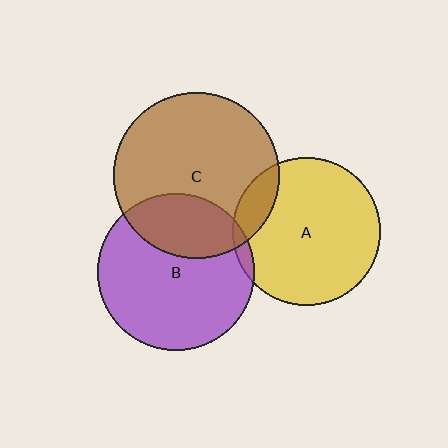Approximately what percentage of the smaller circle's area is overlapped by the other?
Approximately 30%.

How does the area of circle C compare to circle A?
Approximately 1.3 times.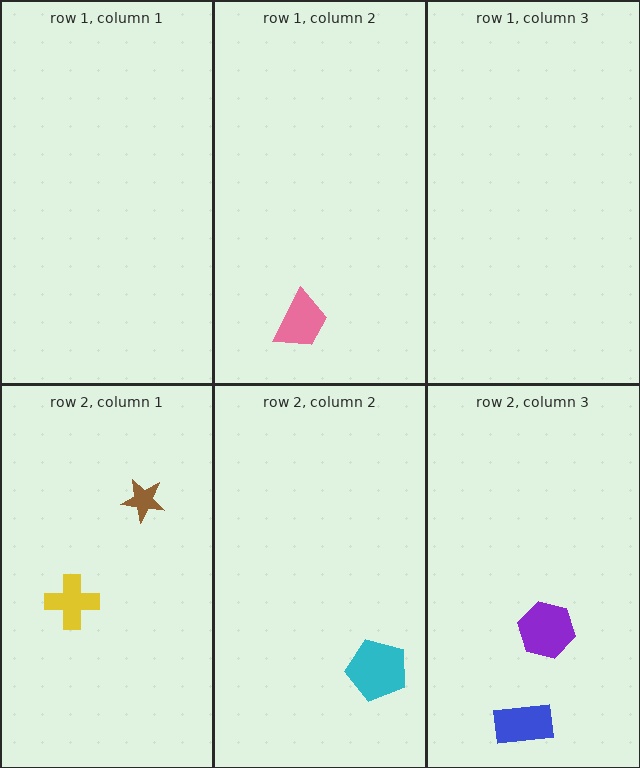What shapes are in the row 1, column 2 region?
The pink trapezoid.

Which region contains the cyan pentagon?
The row 2, column 2 region.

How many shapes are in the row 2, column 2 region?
1.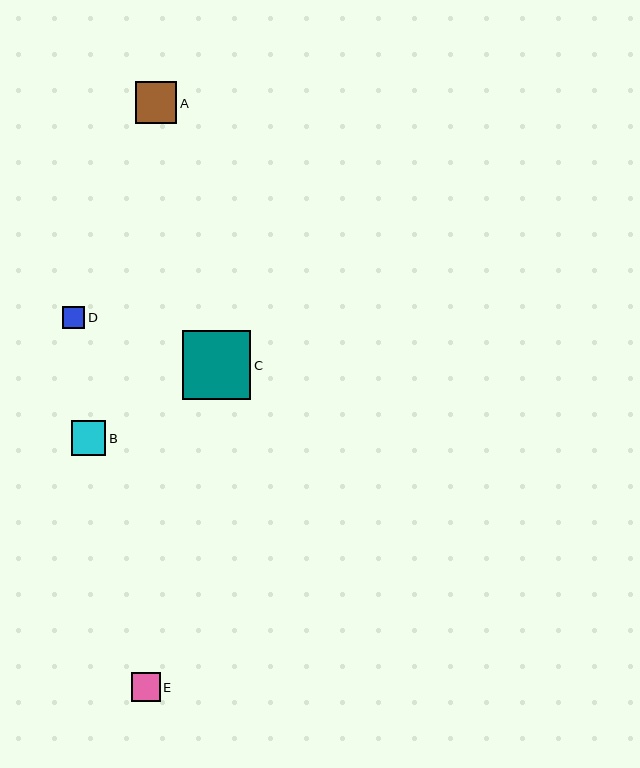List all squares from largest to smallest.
From largest to smallest: C, A, B, E, D.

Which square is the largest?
Square C is the largest with a size of approximately 68 pixels.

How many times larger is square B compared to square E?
Square B is approximately 1.2 times the size of square E.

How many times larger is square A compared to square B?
Square A is approximately 1.2 times the size of square B.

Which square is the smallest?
Square D is the smallest with a size of approximately 22 pixels.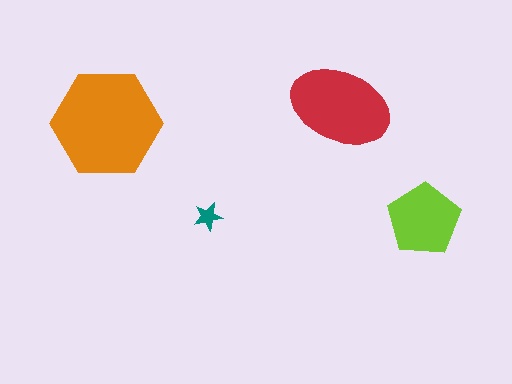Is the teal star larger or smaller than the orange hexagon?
Smaller.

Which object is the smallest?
The teal star.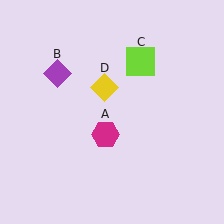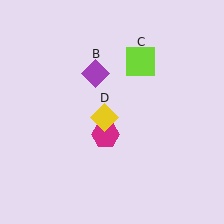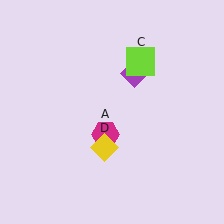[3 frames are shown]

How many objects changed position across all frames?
2 objects changed position: purple diamond (object B), yellow diamond (object D).